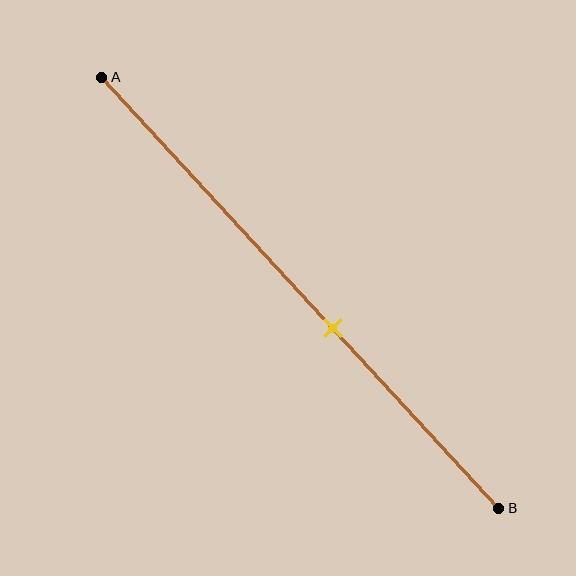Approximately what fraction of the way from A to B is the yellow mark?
The yellow mark is approximately 60% of the way from A to B.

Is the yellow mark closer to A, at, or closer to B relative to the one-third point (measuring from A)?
The yellow mark is closer to point B than the one-third point of segment AB.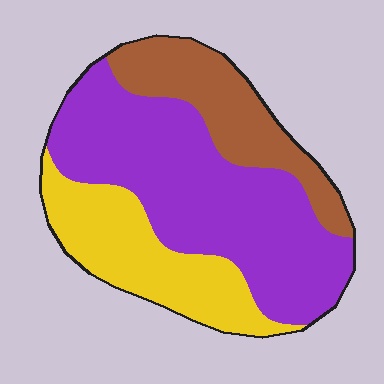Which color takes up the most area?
Purple, at roughly 50%.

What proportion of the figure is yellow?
Yellow covers roughly 25% of the figure.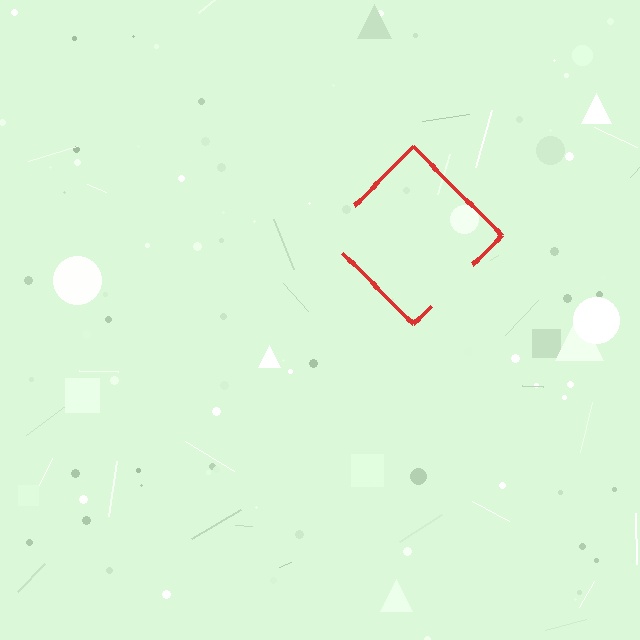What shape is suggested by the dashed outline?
The dashed outline suggests a diamond.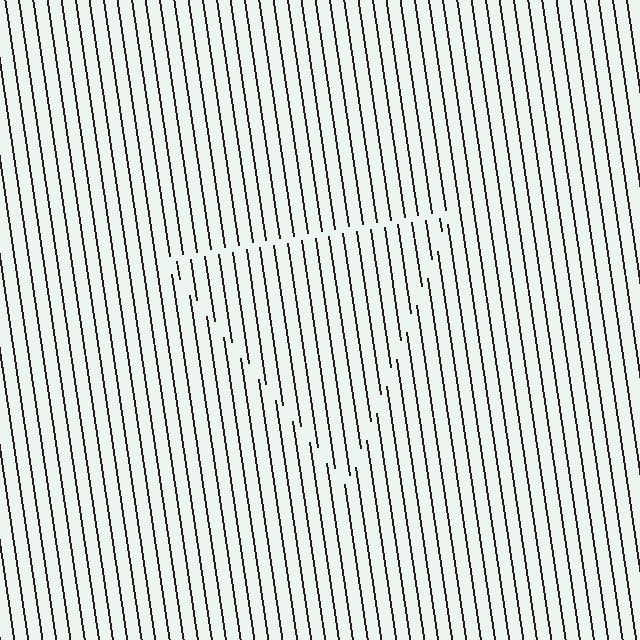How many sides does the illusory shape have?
3 sides — the line-ends trace a triangle.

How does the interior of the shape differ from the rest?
The interior of the shape contains the same grating, shifted by half a period — the contour is defined by the phase discontinuity where line-ends from the inner and outer gratings abut.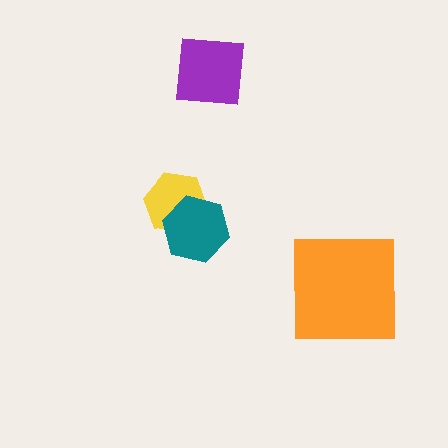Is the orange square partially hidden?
No, no other shape covers it.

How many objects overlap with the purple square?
0 objects overlap with the purple square.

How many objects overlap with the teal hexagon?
1 object overlaps with the teal hexagon.